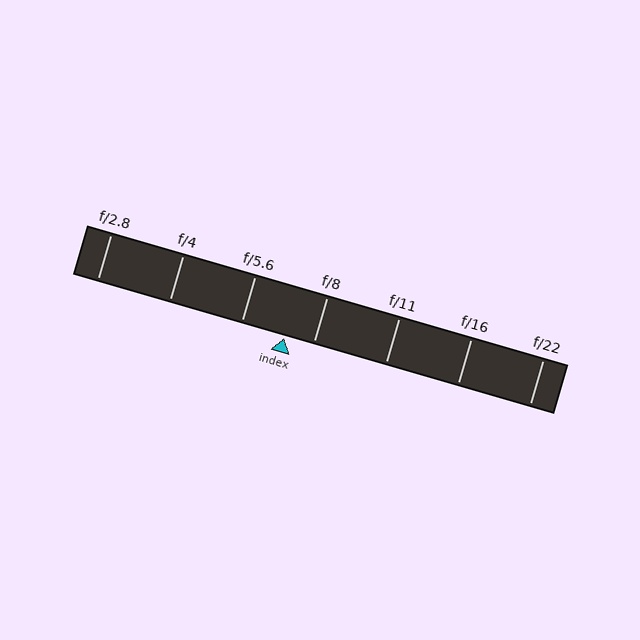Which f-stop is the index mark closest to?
The index mark is closest to f/8.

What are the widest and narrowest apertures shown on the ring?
The widest aperture shown is f/2.8 and the narrowest is f/22.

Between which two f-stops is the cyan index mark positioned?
The index mark is between f/5.6 and f/8.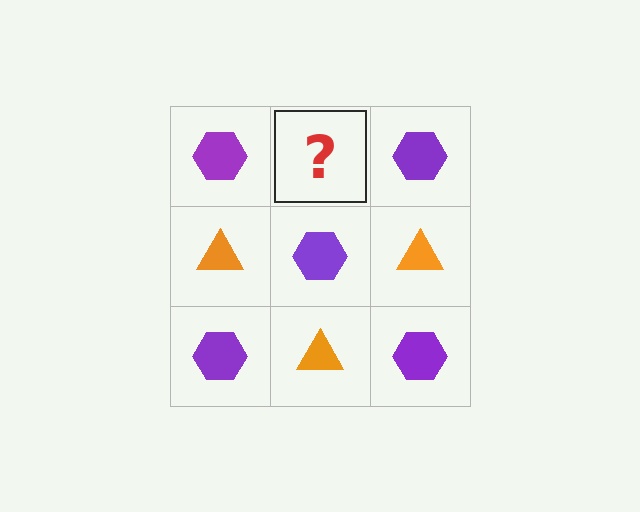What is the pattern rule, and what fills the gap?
The rule is that it alternates purple hexagon and orange triangle in a checkerboard pattern. The gap should be filled with an orange triangle.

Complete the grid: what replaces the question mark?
The question mark should be replaced with an orange triangle.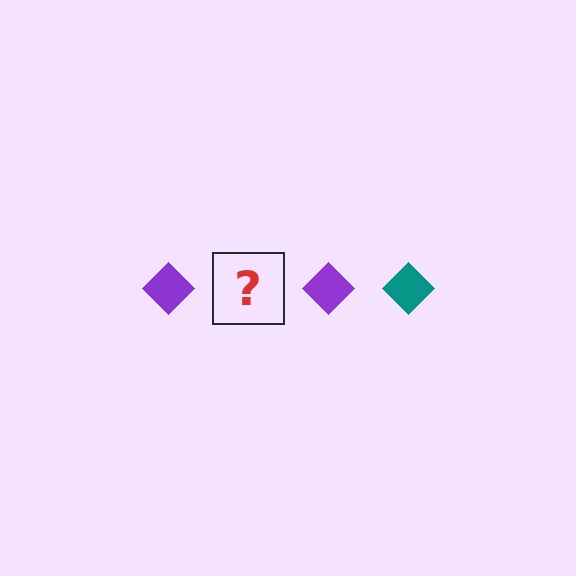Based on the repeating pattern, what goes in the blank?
The blank should be a teal diamond.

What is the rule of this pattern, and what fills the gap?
The rule is that the pattern cycles through purple, teal diamonds. The gap should be filled with a teal diamond.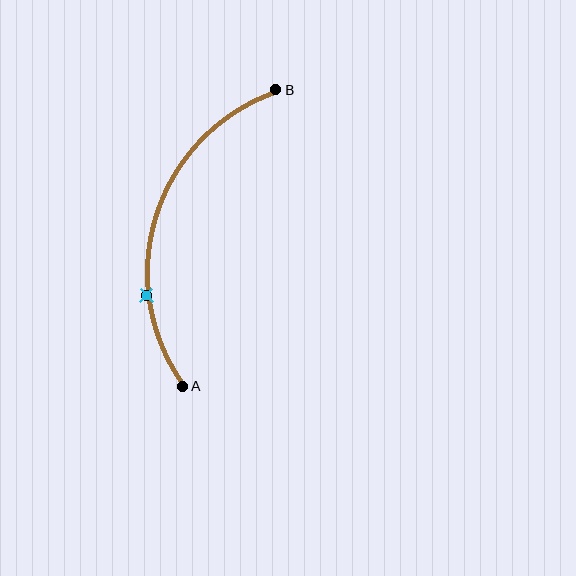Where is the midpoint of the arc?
The arc midpoint is the point on the curve farthest from the straight line joining A and B. It sits to the left of that line.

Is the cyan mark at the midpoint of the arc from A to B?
No. The cyan mark lies on the arc but is closer to endpoint A. The arc midpoint would be at the point on the curve equidistant along the arc from both A and B.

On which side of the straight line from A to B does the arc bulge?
The arc bulges to the left of the straight line connecting A and B.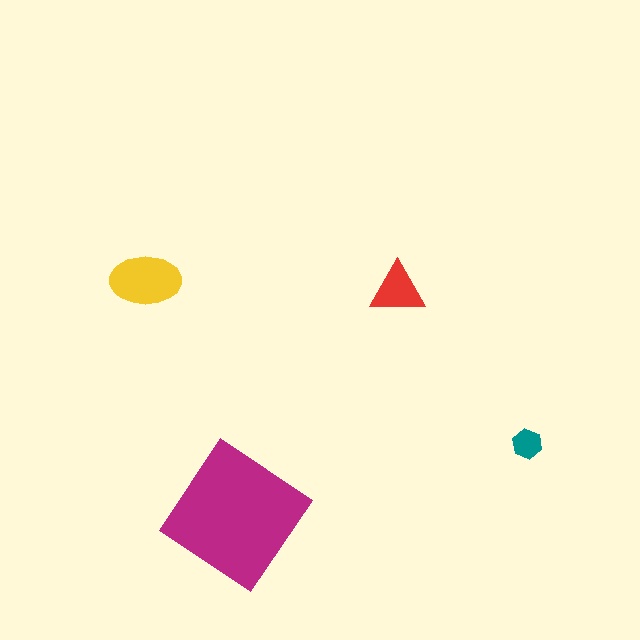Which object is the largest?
The magenta diamond.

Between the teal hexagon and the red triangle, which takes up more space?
The red triangle.